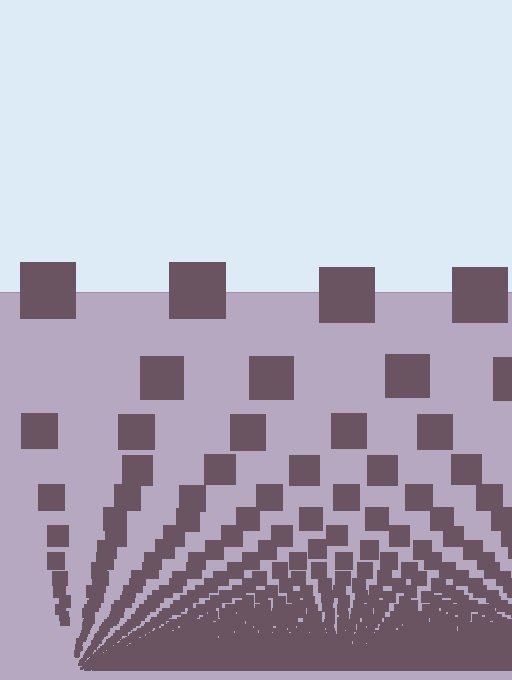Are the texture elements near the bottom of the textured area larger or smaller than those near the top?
Smaller. The gradient is inverted — elements near the bottom are smaller and denser.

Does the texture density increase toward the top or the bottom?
Density increases toward the bottom.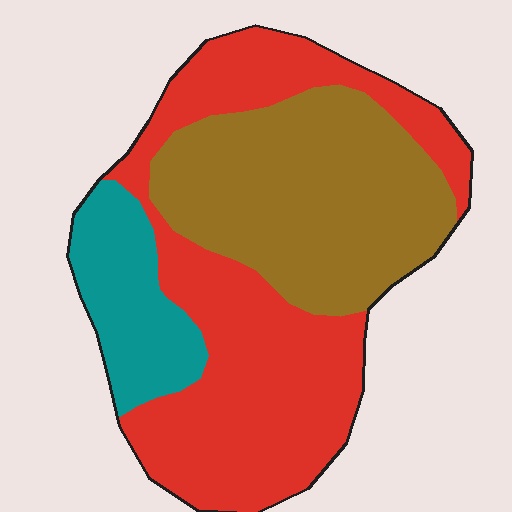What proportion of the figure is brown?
Brown takes up about three eighths (3/8) of the figure.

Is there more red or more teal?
Red.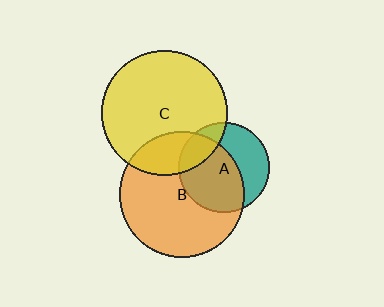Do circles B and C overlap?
Yes.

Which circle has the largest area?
Circle C (yellow).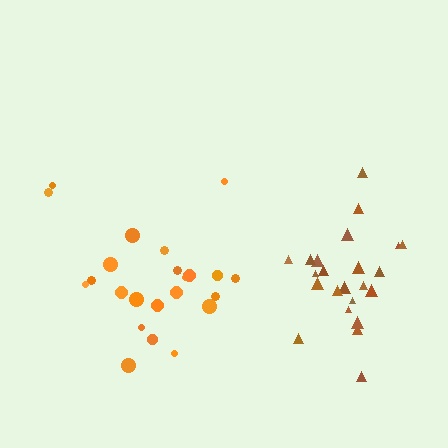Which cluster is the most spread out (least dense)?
Orange.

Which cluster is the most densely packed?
Brown.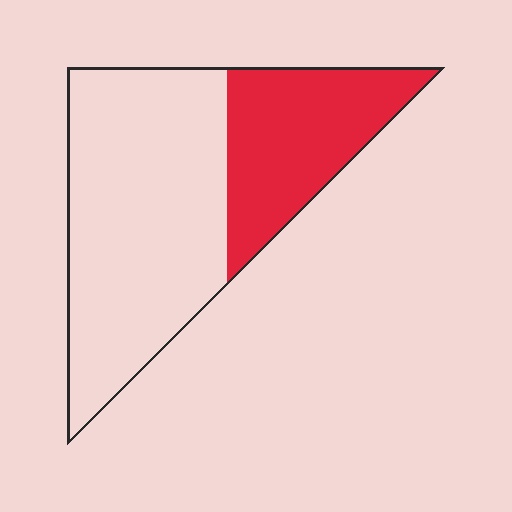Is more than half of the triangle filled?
No.